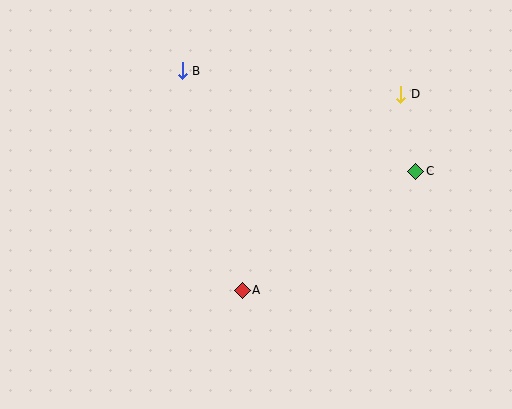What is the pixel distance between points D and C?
The distance between D and C is 79 pixels.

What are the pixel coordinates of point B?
Point B is at (182, 71).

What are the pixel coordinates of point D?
Point D is at (401, 94).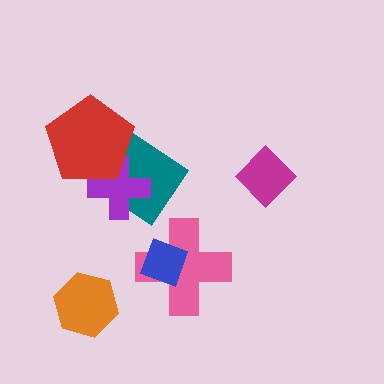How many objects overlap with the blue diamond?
1 object overlaps with the blue diamond.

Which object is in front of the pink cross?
The blue diamond is in front of the pink cross.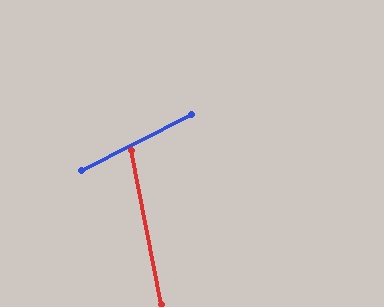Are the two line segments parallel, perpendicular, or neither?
Neither parallel nor perpendicular — they differ by about 74°.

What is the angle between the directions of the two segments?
Approximately 74 degrees.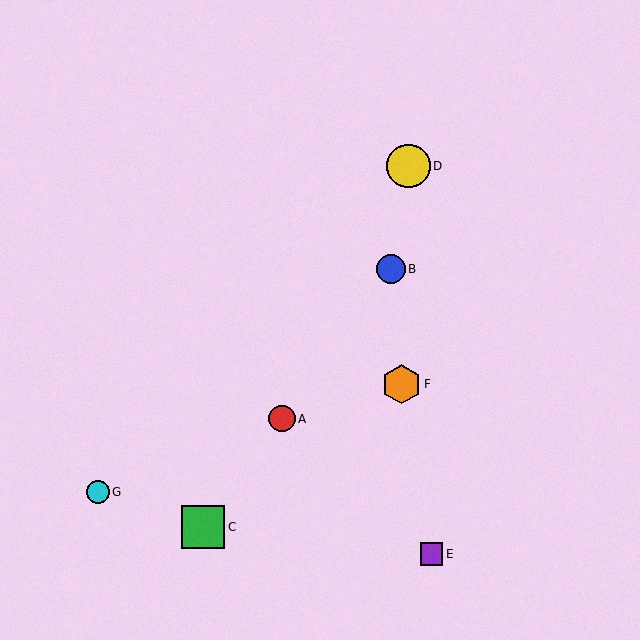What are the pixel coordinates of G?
Object G is at (98, 492).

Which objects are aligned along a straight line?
Objects A, B, C are aligned along a straight line.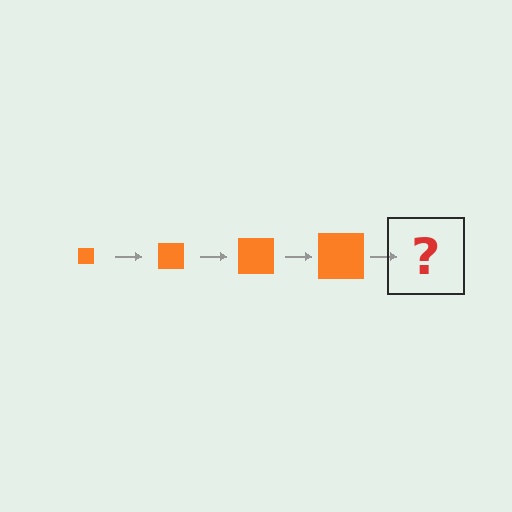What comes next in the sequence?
The next element should be an orange square, larger than the previous one.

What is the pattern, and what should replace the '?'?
The pattern is that the square gets progressively larger each step. The '?' should be an orange square, larger than the previous one.